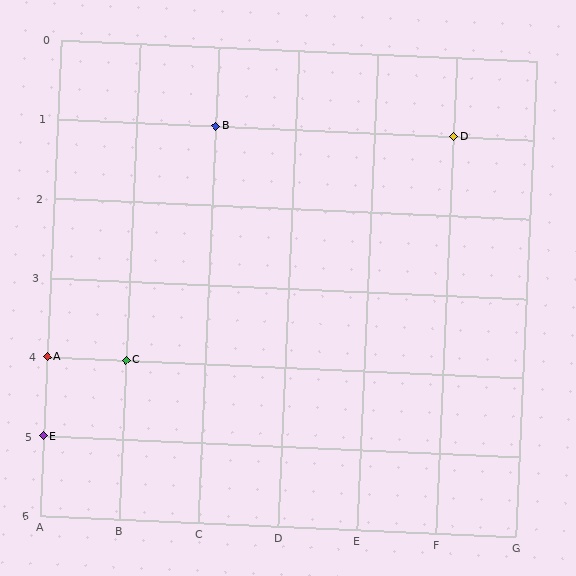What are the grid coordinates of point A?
Point A is at grid coordinates (A, 4).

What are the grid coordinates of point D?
Point D is at grid coordinates (F, 1).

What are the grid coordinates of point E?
Point E is at grid coordinates (A, 5).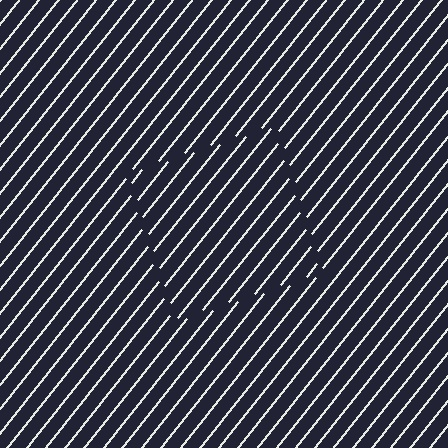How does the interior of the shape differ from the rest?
The interior of the shape contains the same grating, shifted by half a period — the contour is defined by the phase discontinuity where line-ends from the inner and outer gratings abut.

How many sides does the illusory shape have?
4 sides — the line-ends trace a square.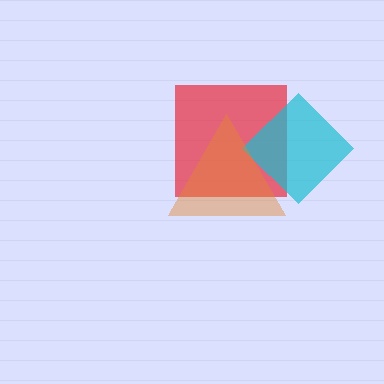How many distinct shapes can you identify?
There are 3 distinct shapes: a red square, a cyan diamond, an orange triangle.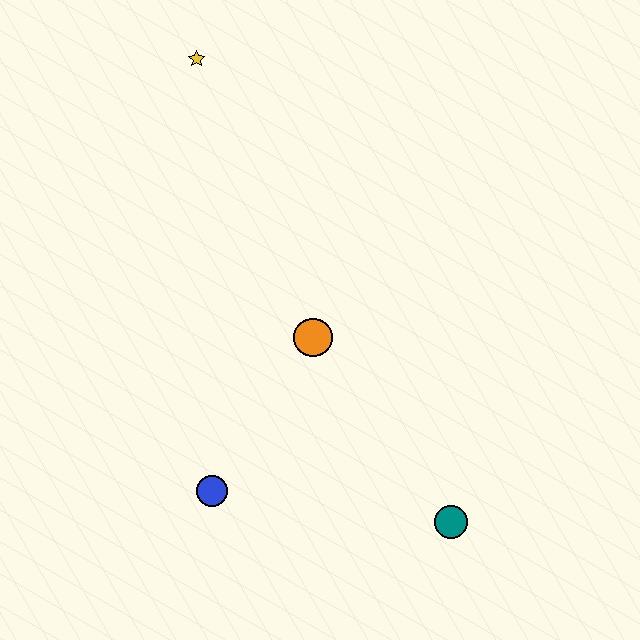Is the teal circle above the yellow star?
No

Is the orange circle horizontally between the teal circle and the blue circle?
Yes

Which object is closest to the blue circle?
The orange circle is closest to the blue circle.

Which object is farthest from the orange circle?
The yellow star is farthest from the orange circle.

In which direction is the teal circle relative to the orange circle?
The teal circle is below the orange circle.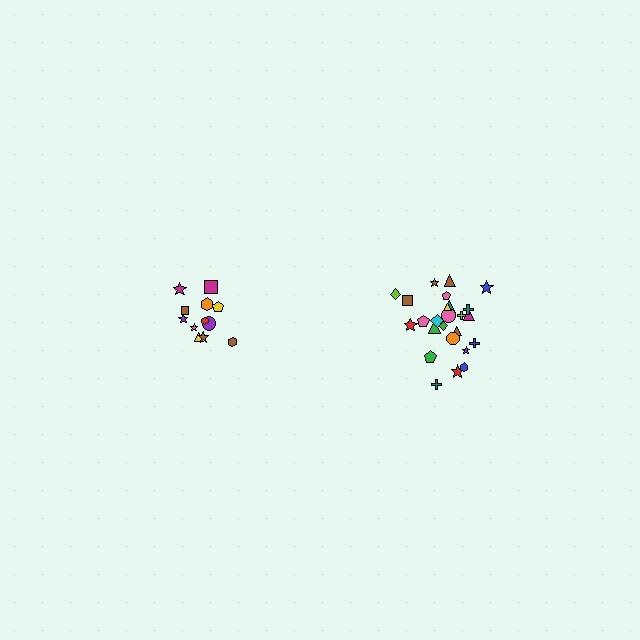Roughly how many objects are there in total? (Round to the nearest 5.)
Roughly 35 objects in total.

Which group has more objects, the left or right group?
The right group.